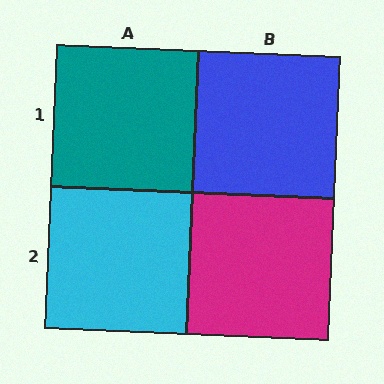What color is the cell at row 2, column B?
Magenta.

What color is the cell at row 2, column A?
Cyan.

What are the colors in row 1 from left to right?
Teal, blue.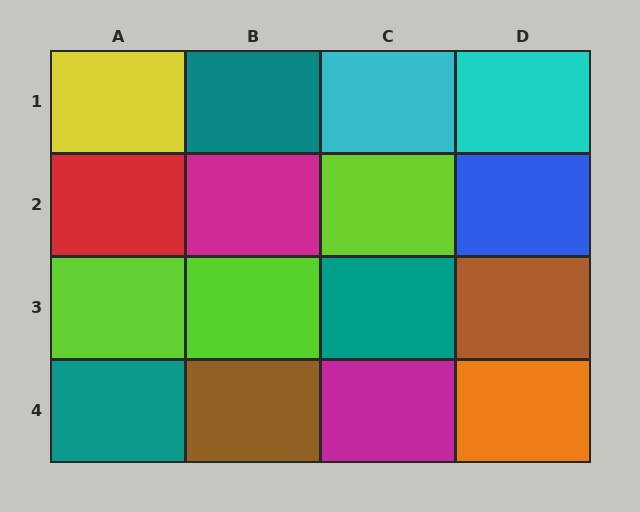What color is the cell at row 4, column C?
Magenta.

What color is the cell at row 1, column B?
Teal.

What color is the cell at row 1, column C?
Cyan.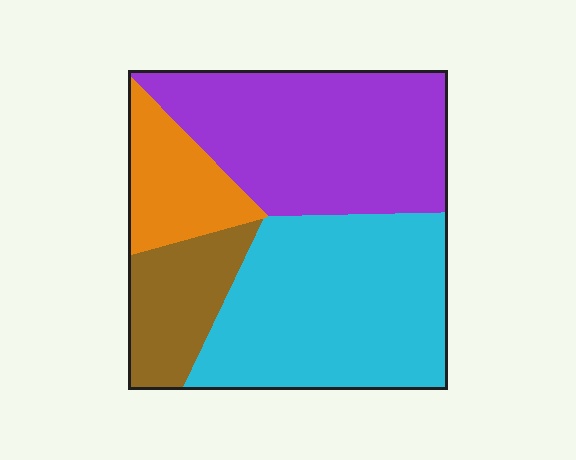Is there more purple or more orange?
Purple.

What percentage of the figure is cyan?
Cyan takes up about three eighths (3/8) of the figure.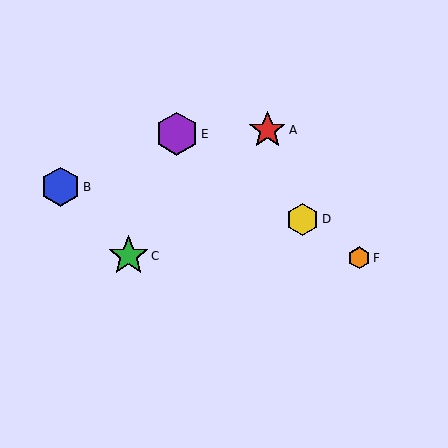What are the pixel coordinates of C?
Object C is at (128, 256).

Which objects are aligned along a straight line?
Objects D, E, F are aligned along a straight line.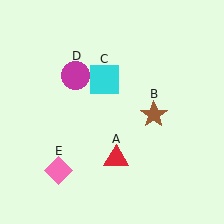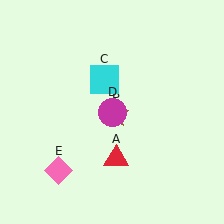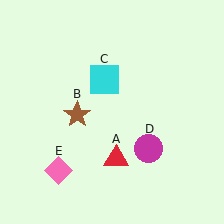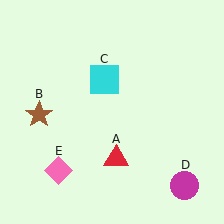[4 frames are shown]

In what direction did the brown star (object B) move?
The brown star (object B) moved left.